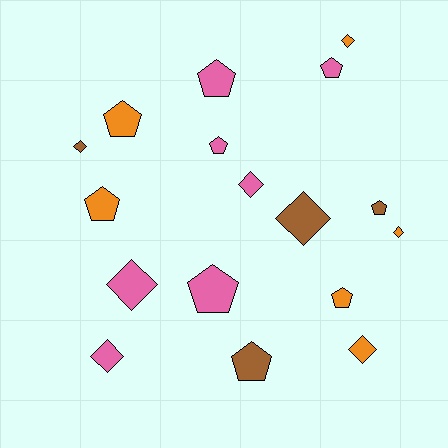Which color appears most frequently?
Pink, with 7 objects.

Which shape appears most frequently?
Pentagon, with 9 objects.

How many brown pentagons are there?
There are 2 brown pentagons.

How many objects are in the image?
There are 17 objects.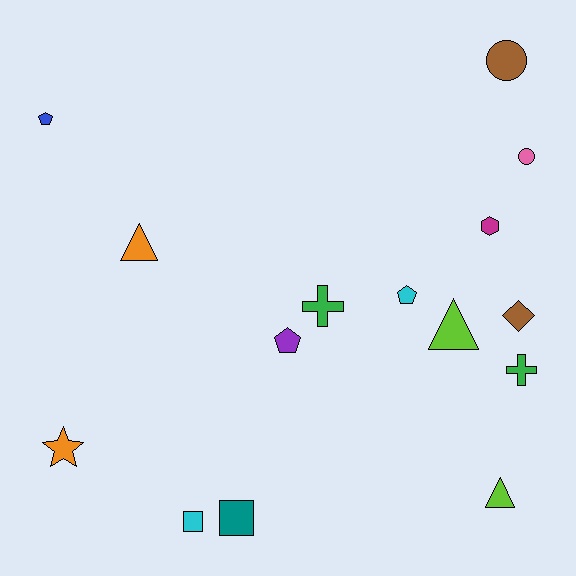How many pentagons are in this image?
There are 3 pentagons.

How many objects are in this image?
There are 15 objects.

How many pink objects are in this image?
There is 1 pink object.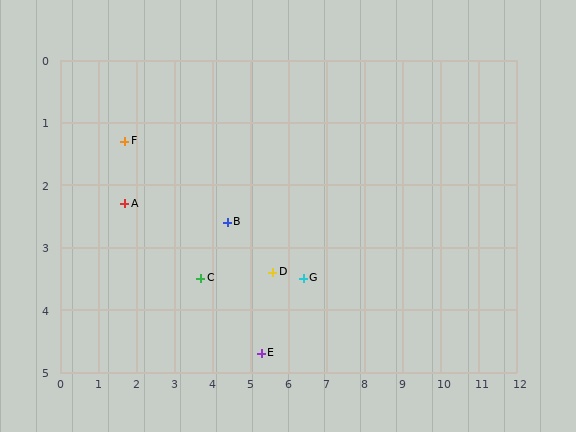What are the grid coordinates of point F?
Point F is at approximately (1.7, 1.3).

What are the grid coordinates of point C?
Point C is at approximately (3.7, 3.5).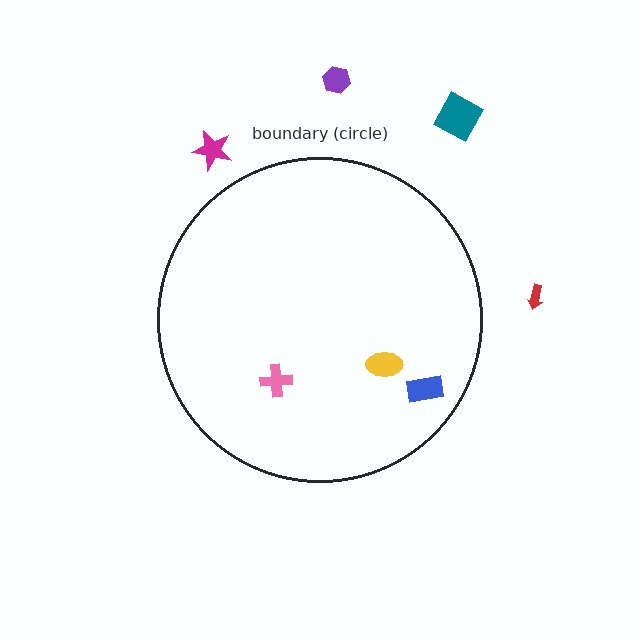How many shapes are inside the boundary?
3 inside, 4 outside.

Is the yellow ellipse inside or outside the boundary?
Inside.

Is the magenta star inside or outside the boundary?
Outside.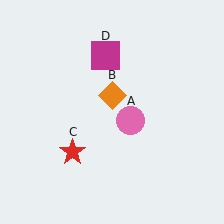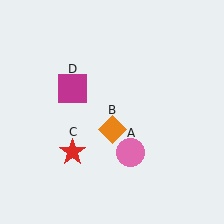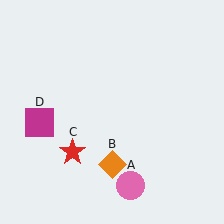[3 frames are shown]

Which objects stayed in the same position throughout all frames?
Red star (object C) remained stationary.